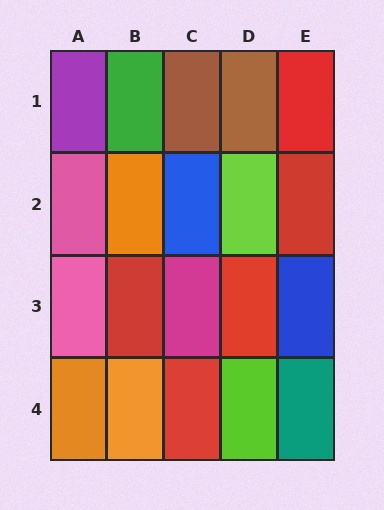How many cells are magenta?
1 cell is magenta.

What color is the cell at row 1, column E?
Red.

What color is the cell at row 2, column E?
Red.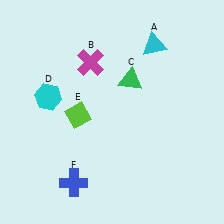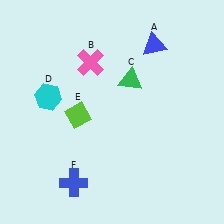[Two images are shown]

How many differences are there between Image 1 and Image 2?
There are 2 differences between the two images.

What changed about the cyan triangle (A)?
In Image 1, A is cyan. In Image 2, it changed to blue.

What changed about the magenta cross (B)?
In Image 1, B is magenta. In Image 2, it changed to pink.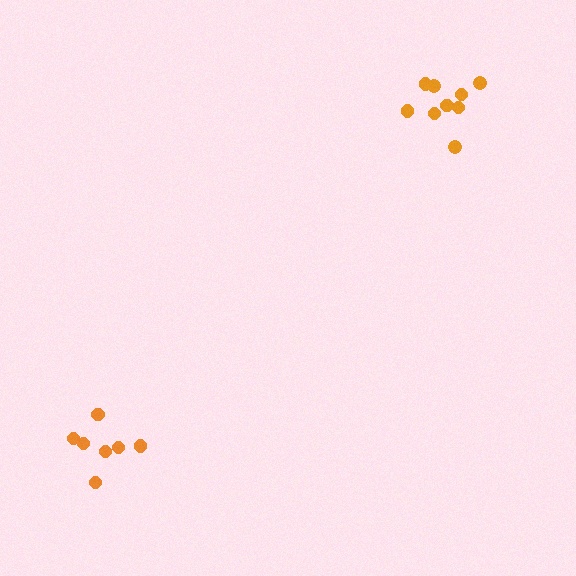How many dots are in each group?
Group 1: 7 dots, Group 2: 9 dots (16 total).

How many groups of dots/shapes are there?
There are 2 groups.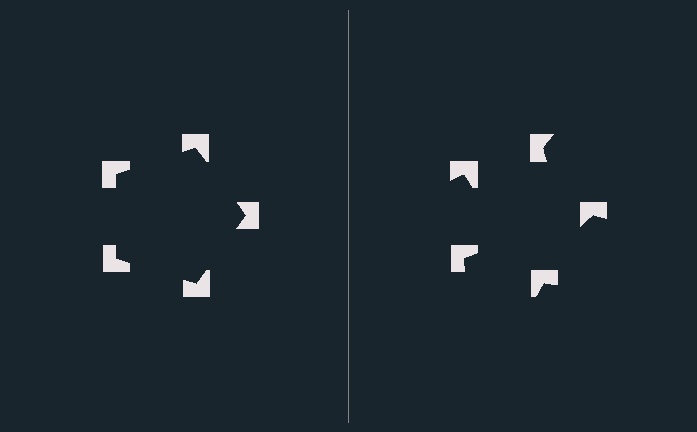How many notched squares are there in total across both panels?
10 — 5 on each side.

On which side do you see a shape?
An illusory pentagon appears on the left side. On the right side the wedge cuts are rotated, so no coherent shape forms.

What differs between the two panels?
The notched squares are positioned identically on both sides; only the wedge orientations differ. On the left they align to a pentagon; on the right they are misaligned.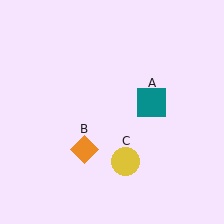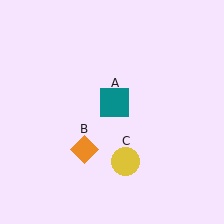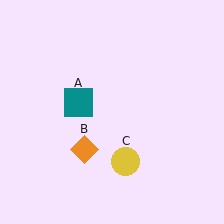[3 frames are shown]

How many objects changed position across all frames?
1 object changed position: teal square (object A).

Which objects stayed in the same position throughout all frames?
Orange diamond (object B) and yellow circle (object C) remained stationary.